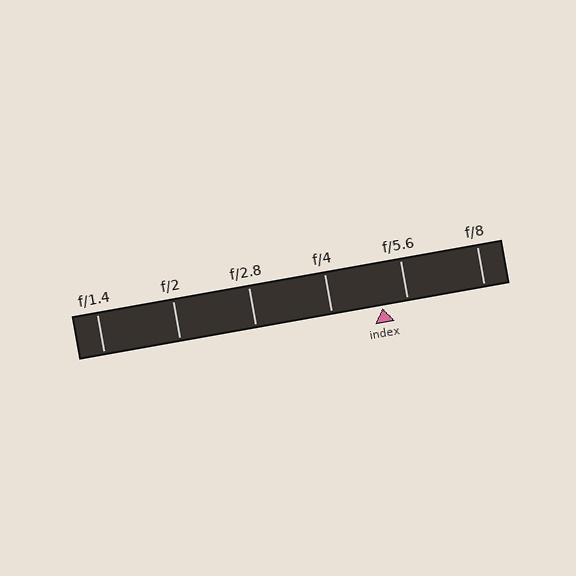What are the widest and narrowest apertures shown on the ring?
The widest aperture shown is f/1.4 and the narrowest is f/8.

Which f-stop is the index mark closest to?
The index mark is closest to f/5.6.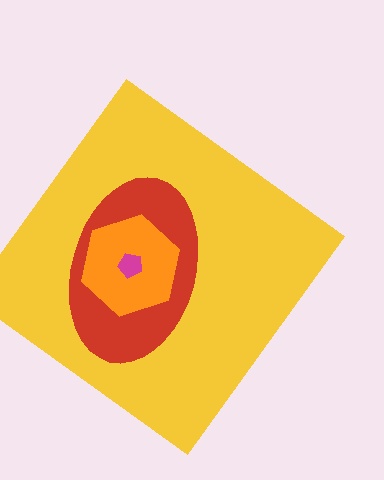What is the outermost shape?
The yellow diamond.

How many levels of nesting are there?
4.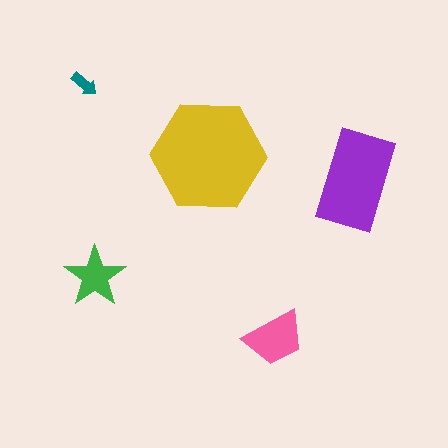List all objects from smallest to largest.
The teal arrow, the green star, the pink trapezoid, the purple rectangle, the yellow hexagon.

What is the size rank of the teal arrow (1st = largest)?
5th.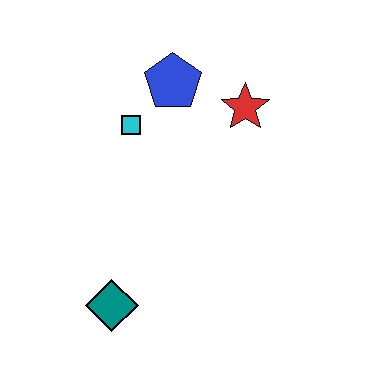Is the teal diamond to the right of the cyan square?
No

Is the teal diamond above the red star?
No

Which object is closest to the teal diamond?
The cyan square is closest to the teal diamond.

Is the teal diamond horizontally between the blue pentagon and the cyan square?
No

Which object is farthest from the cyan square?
The teal diamond is farthest from the cyan square.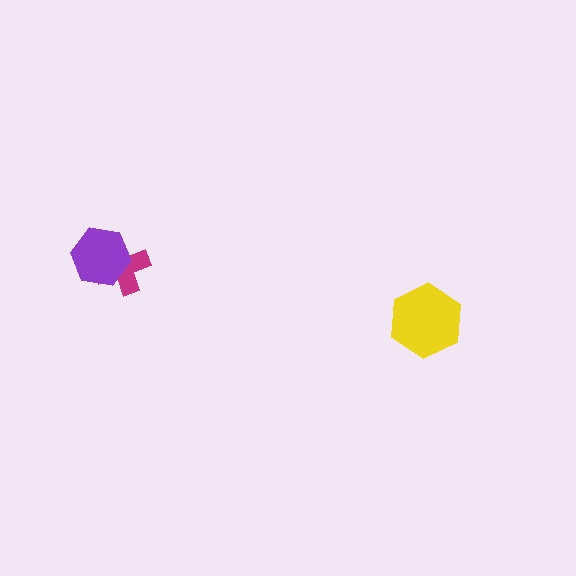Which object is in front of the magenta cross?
The purple hexagon is in front of the magenta cross.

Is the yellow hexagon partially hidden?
No, no other shape covers it.